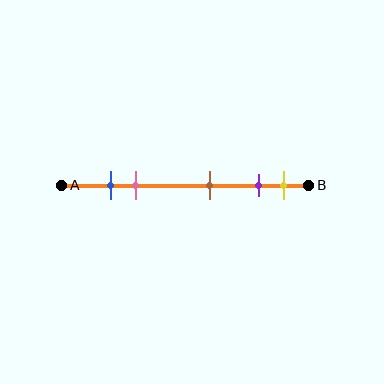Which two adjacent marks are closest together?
The blue and pink marks are the closest adjacent pair.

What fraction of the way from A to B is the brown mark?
The brown mark is approximately 60% (0.6) of the way from A to B.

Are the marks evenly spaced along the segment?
No, the marks are not evenly spaced.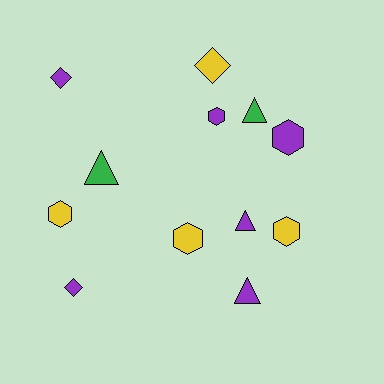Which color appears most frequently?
Purple, with 6 objects.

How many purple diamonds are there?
There are 2 purple diamonds.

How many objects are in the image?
There are 12 objects.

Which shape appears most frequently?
Hexagon, with 5 objects.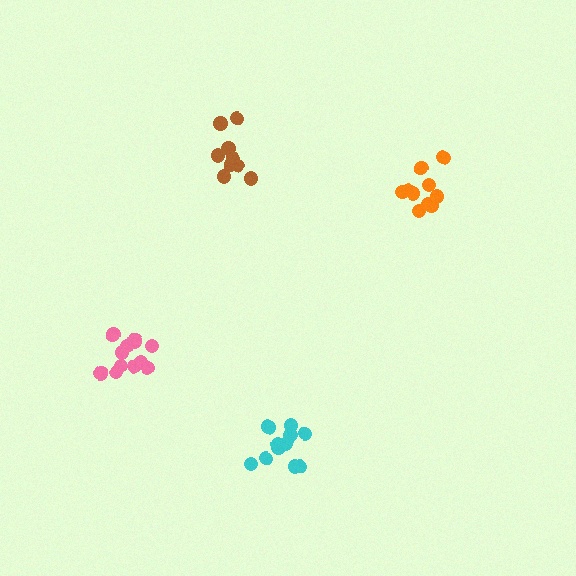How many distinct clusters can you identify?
There are 4 distinct clusters.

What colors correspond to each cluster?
The clusters are colored: brown, pink, orange, cyan.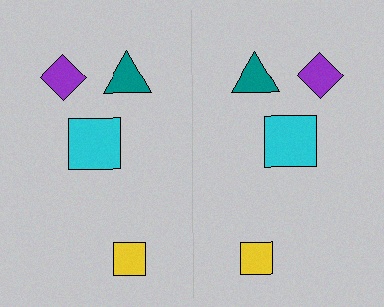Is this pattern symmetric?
Yes, this pattern has bilateral (reflection) symmetry.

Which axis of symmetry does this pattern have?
The pattern has a vertical axis of symmetry running through the center of the image.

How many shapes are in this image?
There are 8 shapes in this image.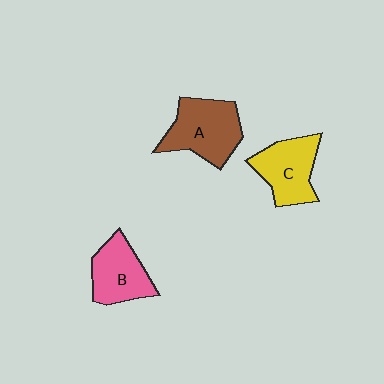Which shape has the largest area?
Shape A (brown).